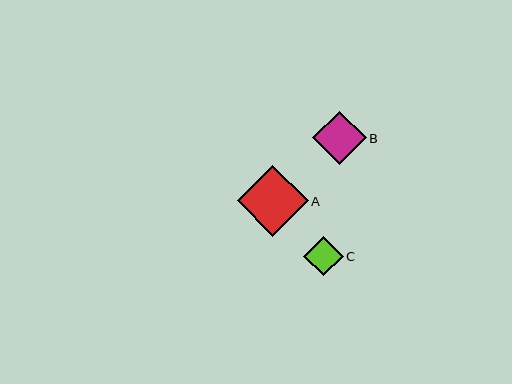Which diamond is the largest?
Diamond A is the largest with a size of approximately 71 pixels.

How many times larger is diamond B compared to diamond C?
Diamond B is approximately 1.3 times the size of diamond C.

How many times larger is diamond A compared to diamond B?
Diamond A is approximately 1.3 times the size of diamond B.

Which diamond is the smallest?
Diamond C is the smallest with a size of approximately 40 pixels.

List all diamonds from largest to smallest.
From largest to smallest: A, B, C.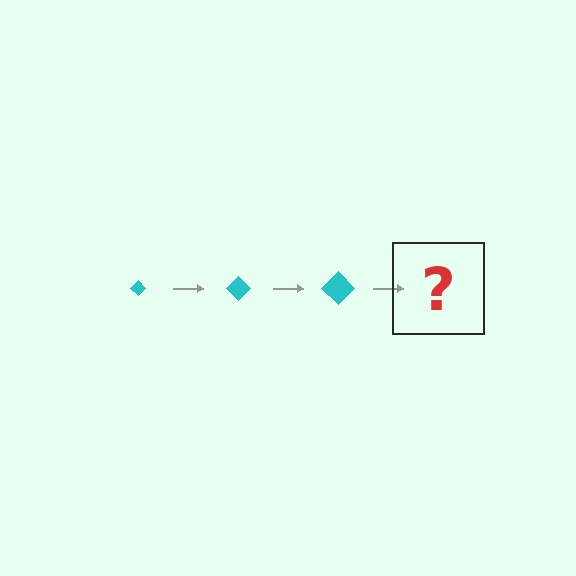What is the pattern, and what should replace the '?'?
The pattern is that the diamond gets progressively larger each step. The '?' should be a cyan diamond, larger than the previous one.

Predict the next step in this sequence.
The next step is a cyan diamond, larger than the previous one.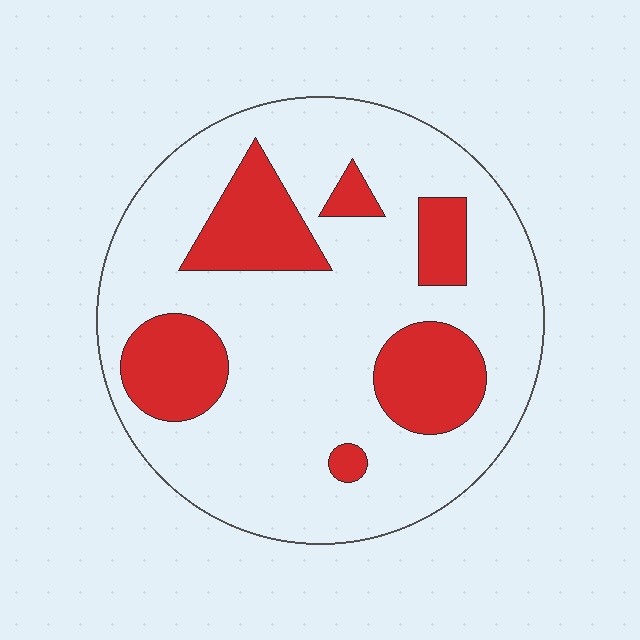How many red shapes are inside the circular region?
6.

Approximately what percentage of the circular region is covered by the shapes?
Approximately 25%.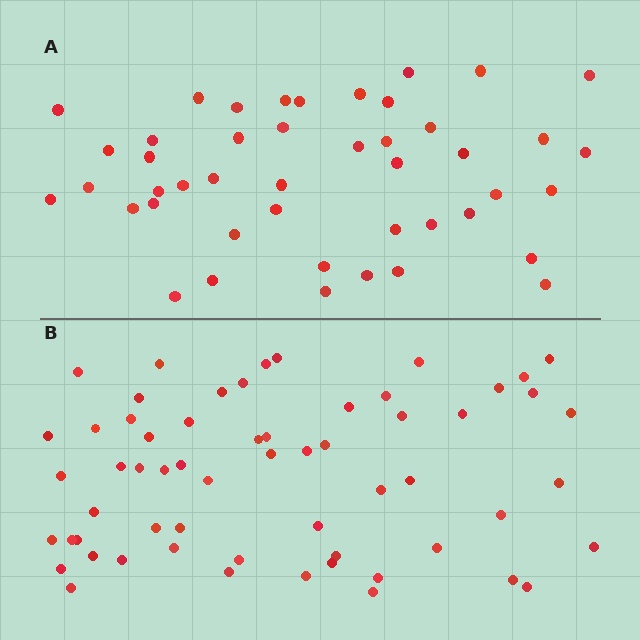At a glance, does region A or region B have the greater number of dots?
Region B (the bottom region) has more dots.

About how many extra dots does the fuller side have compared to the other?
Region B has approximately 15 more dots than region A.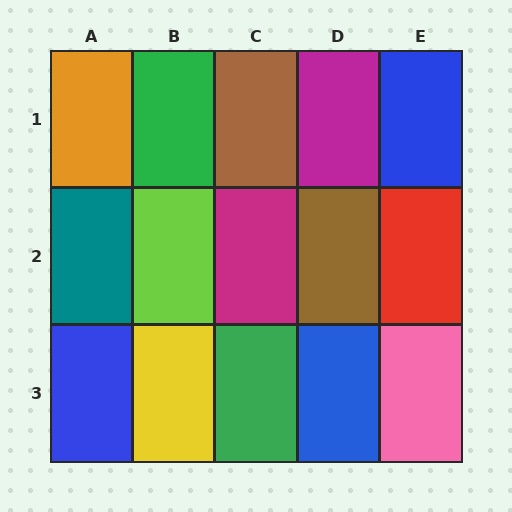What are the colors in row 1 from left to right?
Orange, green, brown, magenta, blue.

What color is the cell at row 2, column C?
Magenta.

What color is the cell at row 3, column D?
Blue.